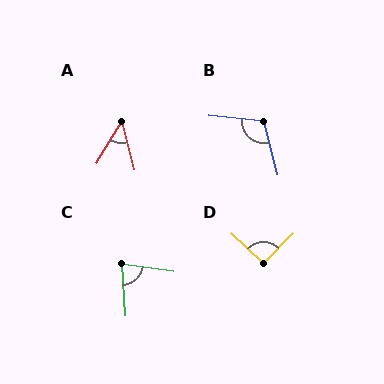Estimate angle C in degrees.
Approximately 78 degrees.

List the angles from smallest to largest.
A (46°), C (78°), D (93°), B (111°).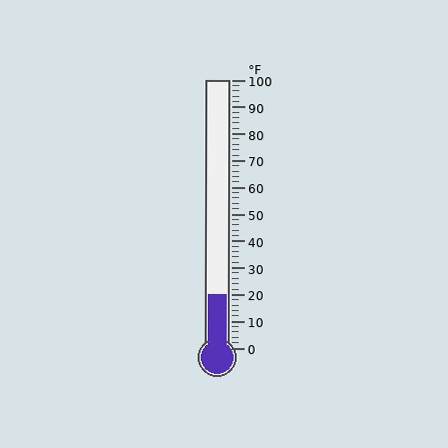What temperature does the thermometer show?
The thermometer shows approximately 20°F.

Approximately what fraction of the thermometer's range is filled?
The thermometer is filled to approximately 20% of its range.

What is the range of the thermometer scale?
The thermometer scale ranges from 0°F to 100°F.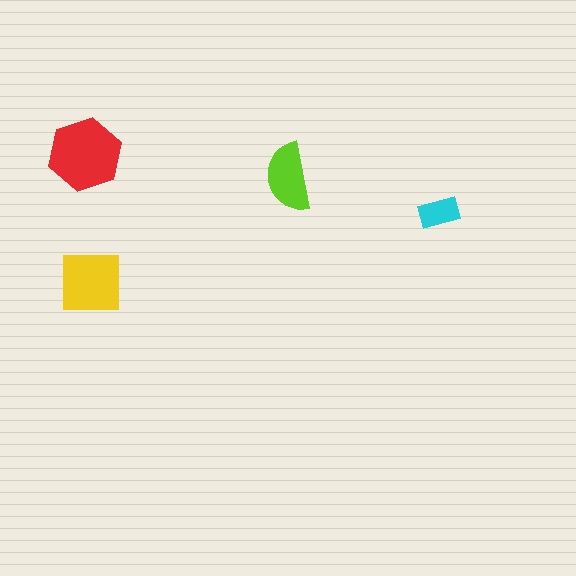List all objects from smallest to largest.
The cyan rectangle, the lime semicircle, the yellow square, the red hexagon.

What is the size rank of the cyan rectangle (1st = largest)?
4th.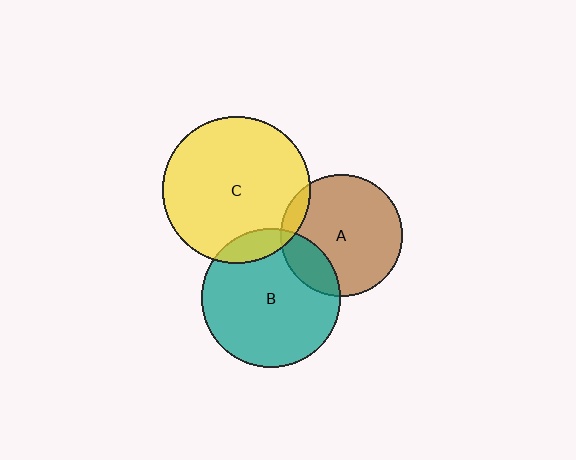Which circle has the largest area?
Circle C (yellow).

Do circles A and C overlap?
Yes.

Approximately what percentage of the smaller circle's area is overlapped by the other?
Approximately 10%.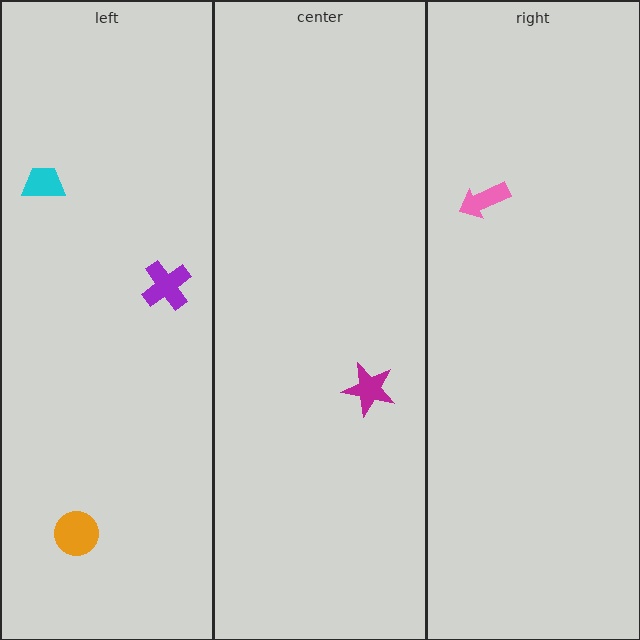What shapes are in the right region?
The pink arrow.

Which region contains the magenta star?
The center region.